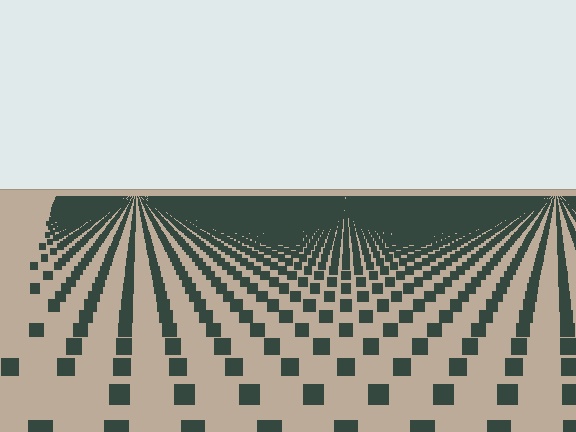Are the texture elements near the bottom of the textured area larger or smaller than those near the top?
Larger. Near the bottom, elements are closer to the viewer and appear at a bigger on-screen size.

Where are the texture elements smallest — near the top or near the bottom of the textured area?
Near the top.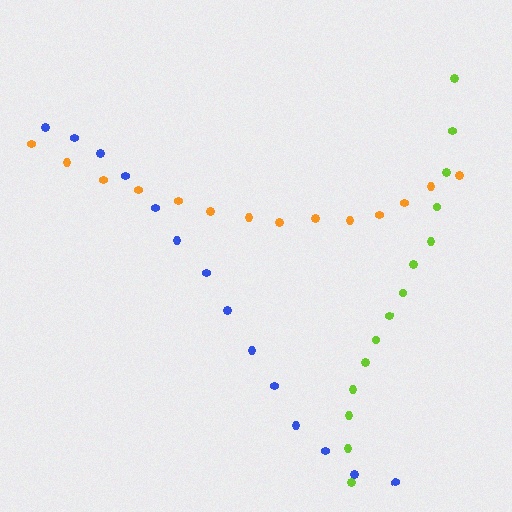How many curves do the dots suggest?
There are 3 distinct paths.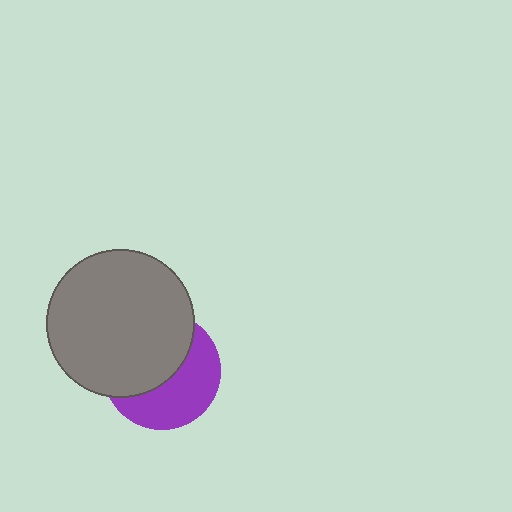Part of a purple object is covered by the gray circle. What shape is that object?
It is a circle.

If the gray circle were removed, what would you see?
You would see the complete purple circle.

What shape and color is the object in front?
The object in front is a gray circle.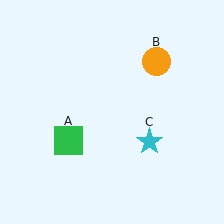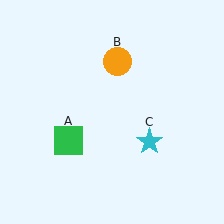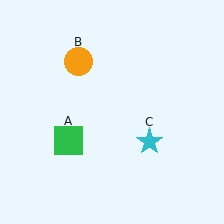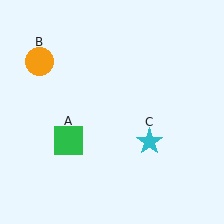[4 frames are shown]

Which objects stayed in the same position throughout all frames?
Green square (object A) and cyan star (object C) remained stationary.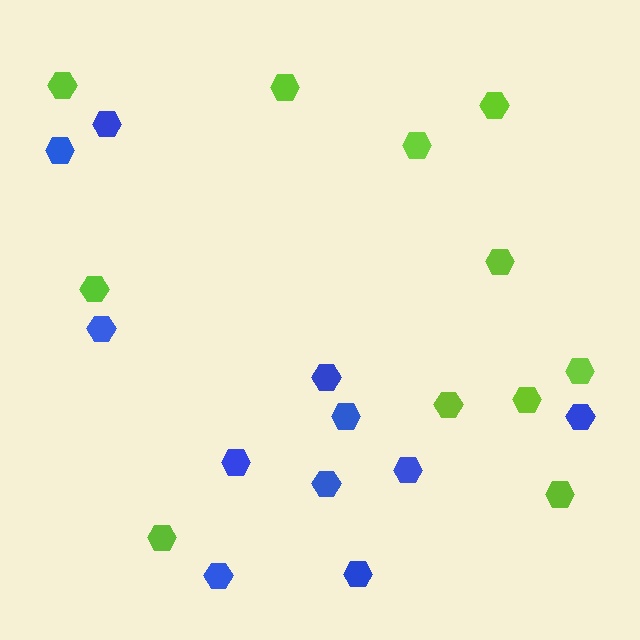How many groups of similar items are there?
There are 2 groups: one group of lime hexagons (11) and one group of blue hexagons (11).